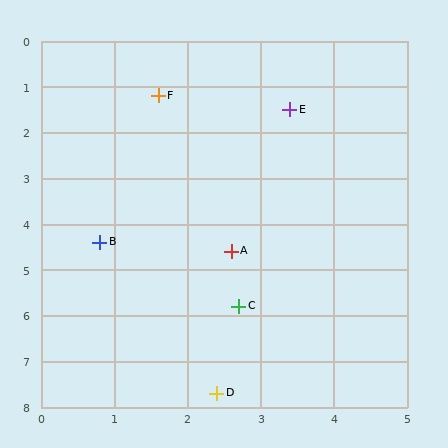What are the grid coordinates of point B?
Point B is at approximately (0.8, 4.4).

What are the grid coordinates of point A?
Point A is at approximately (2.6, 4.6).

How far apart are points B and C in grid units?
Points B and C are about 2.4 grid units apart.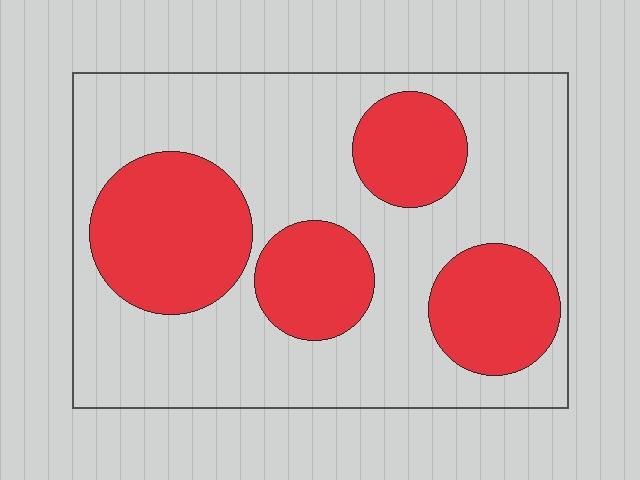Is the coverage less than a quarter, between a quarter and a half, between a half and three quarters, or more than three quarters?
Between a quarter and a half.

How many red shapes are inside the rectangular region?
4.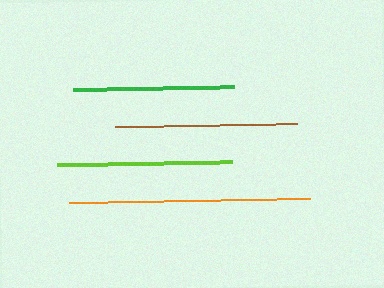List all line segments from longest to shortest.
From longest to shortest: orange, brown, lime, green.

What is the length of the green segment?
The green segment is approximately 161 pixels long.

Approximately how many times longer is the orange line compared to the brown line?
The orange line is approximately 1.3 times the length of the brown line.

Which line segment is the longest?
The orange line is the longest at approximately 241 pixels.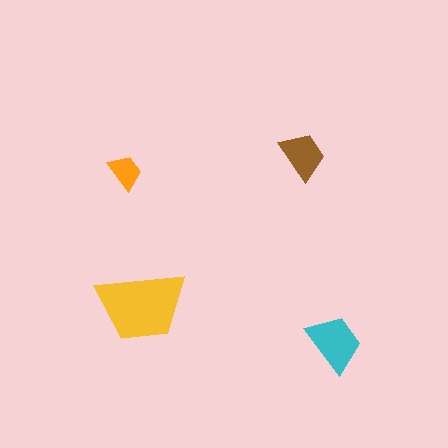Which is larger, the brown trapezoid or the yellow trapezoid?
The yellow one.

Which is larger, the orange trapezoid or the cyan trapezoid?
The cyan one.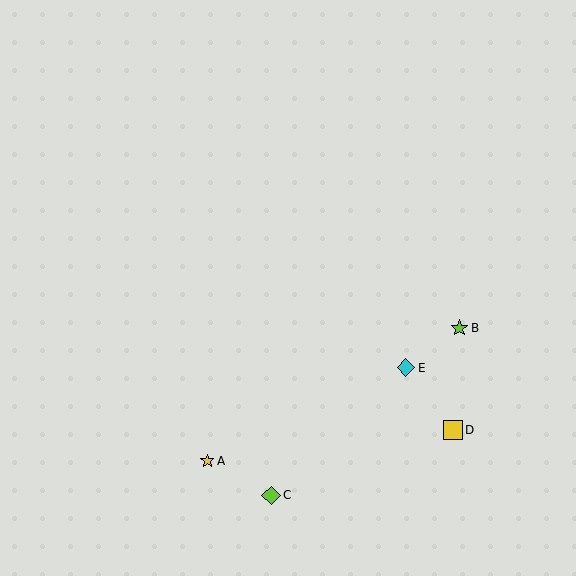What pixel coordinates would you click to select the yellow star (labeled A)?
Click at (207, 461) to select the yellow star A.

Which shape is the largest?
The yellow square (labeled D) is the largest.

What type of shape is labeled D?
Shape D is a yellow square.